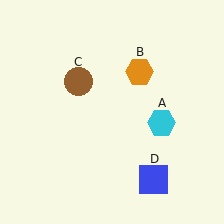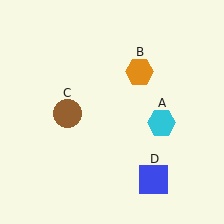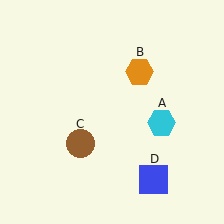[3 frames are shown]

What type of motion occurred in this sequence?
The brown circle (object C) rotated counterclockwise around the center of the scene.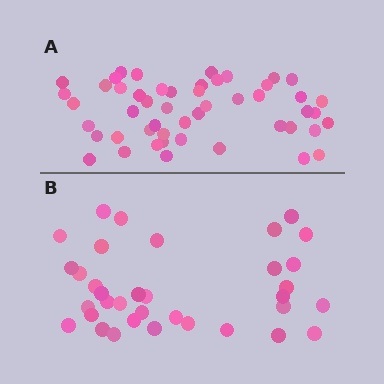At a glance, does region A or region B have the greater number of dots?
Region A (the top region) has more dots.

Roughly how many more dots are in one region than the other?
Region A has approximately 15 more dots than region B.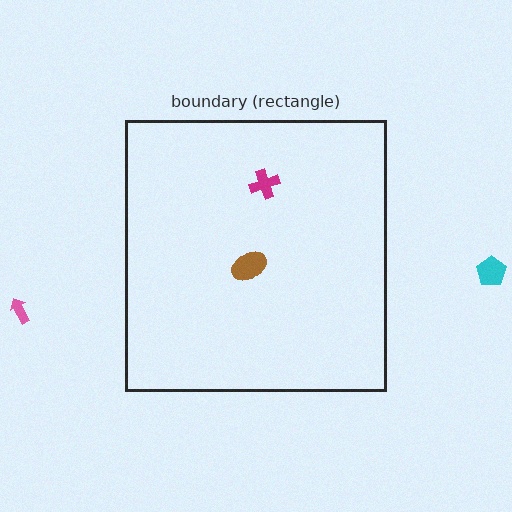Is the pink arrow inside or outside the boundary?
Outside.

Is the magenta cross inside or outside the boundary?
Inside.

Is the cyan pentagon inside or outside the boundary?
Outside.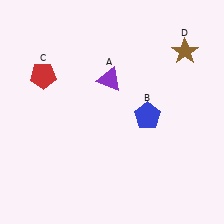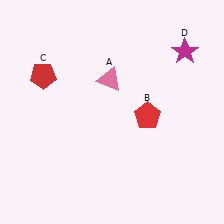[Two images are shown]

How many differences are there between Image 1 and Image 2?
There are 3 differences between the two images.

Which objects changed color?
A changed from purple to pink. B changed from blue to red. D changed from brown to magenta.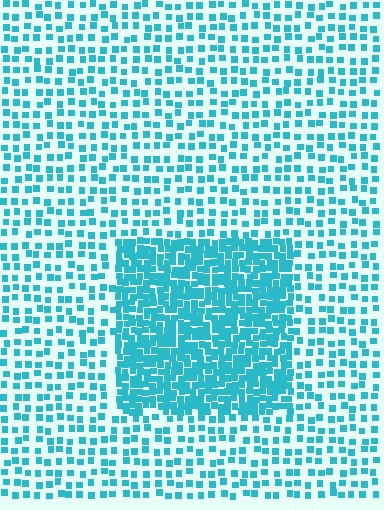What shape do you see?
I see a rectangle.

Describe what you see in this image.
The image contains small cyan elements arranged at two different densities. A rectangle-shaped region is visible where the elements are more densely packed than the surrounding area.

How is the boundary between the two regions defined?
The boundary is defined by a change in element density (approximately 2.5x ratio). All elements are the same color, size, and shape.